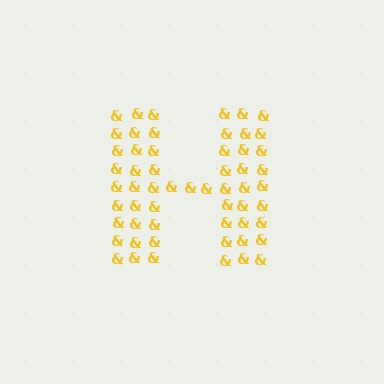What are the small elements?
The small elements are ampersands.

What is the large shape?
The large shape is the letter H.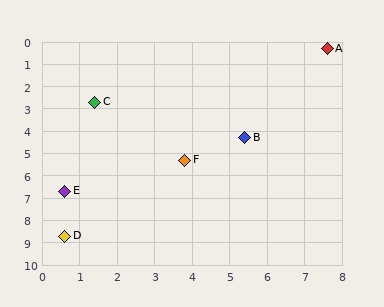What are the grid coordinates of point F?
Point F is at approximately (3.8, 5.3).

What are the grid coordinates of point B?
Point B is at approximately (5.4, 4.3).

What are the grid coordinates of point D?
Point D is at approximately (0.6, 8.7).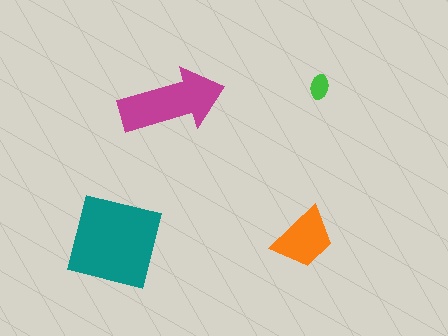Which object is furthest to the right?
The green ellipse is rightmost.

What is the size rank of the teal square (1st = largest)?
1st.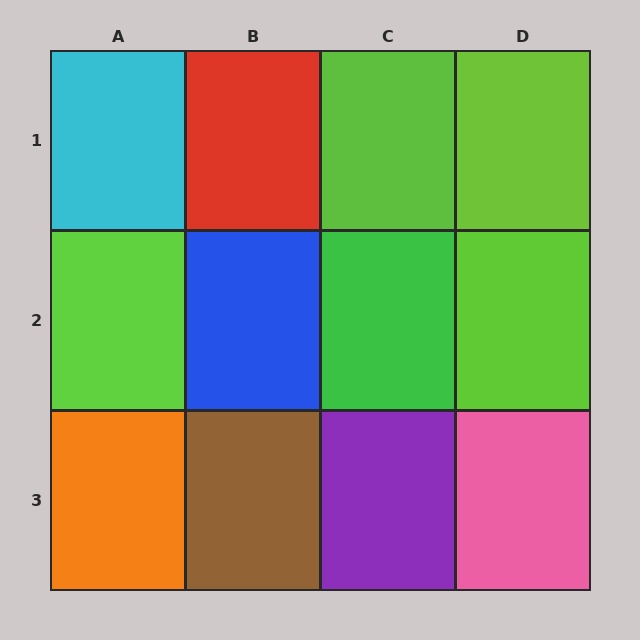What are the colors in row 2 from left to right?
Lime, blue, green, lime.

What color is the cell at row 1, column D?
Lime.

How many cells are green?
1 cell is green.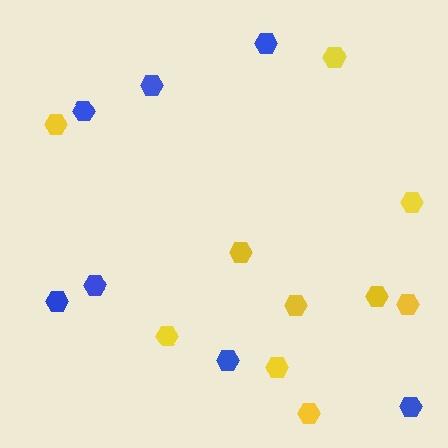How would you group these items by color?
There are 2 groups: one group of yellow hexagons (10) and one group of blue hexagons (7).